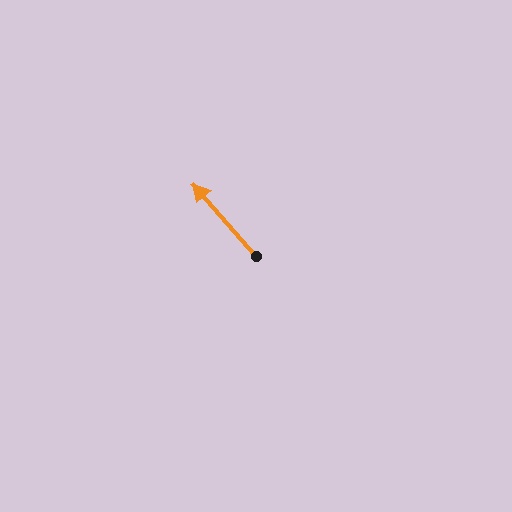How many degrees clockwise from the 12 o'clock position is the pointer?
Approximately 319 degrees.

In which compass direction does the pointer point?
Northwest.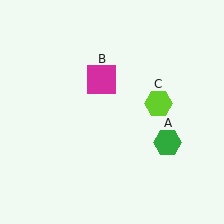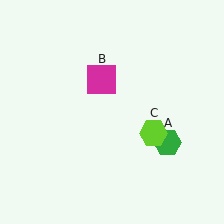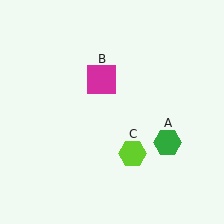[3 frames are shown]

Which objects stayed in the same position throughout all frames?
Green hexagon (object A) and magenta square (object B) remained stationary.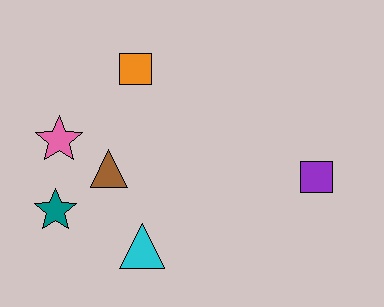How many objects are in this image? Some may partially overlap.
There are 6 objects.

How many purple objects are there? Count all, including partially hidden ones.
There is 1 purple object.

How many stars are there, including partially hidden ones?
There are 2 stars.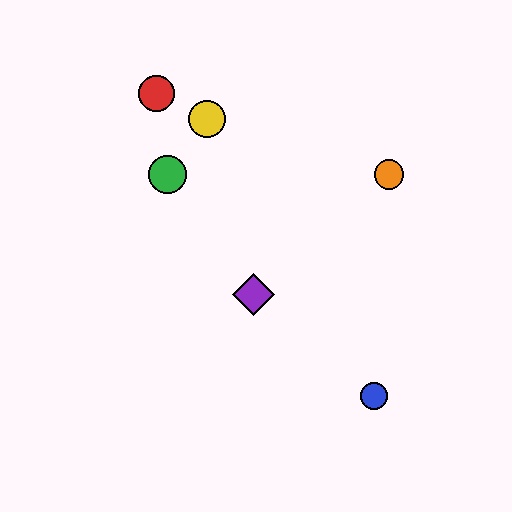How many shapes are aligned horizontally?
2 shapes (the green circle, the orange circle) are aligned horizontally.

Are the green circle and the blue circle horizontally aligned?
No, the green circle is at y≈174 and the blue circle is at y≈396.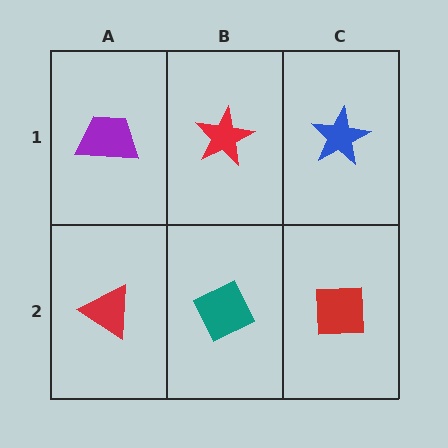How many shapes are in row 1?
3 shapes.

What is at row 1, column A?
A purple trapezoid.